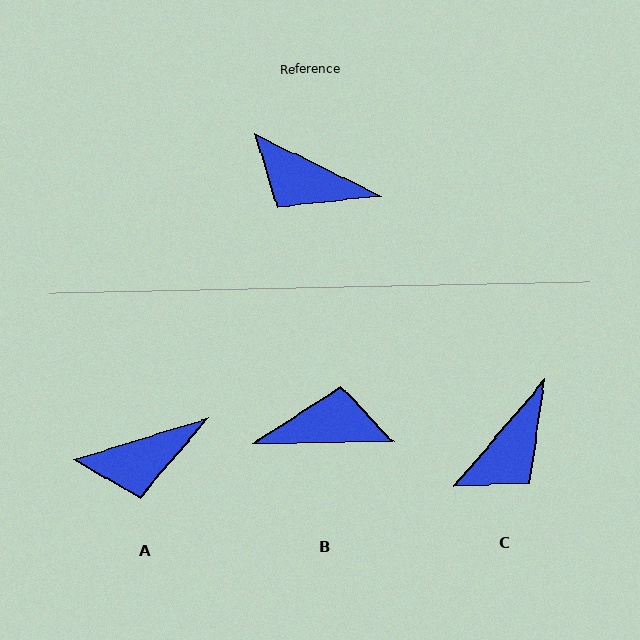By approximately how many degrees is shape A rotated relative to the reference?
Approximately 44 degrees counter-clockwise.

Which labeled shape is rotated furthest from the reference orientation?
B, about 153 degrees away.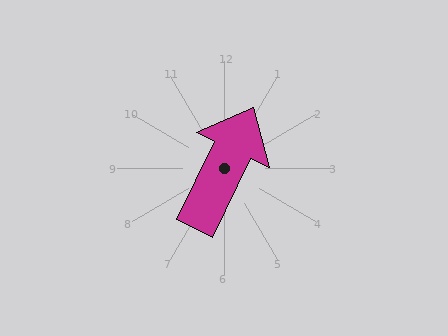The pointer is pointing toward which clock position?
Roughly 1 o'clock.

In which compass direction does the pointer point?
Northeast.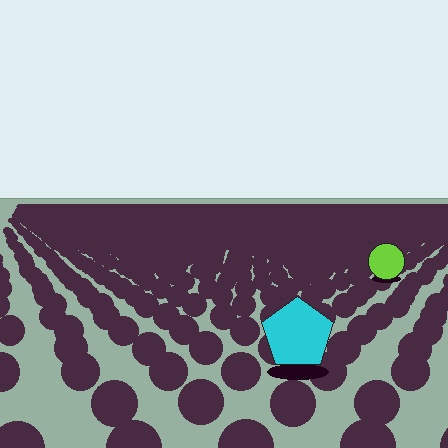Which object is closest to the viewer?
The cyan pentagon is closest. The texture marks near it are larger and more spread out.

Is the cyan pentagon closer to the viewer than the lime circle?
Yes. The cyan pentagon is closer — you can tell from the texture gradient: the ground texture is coarser near it.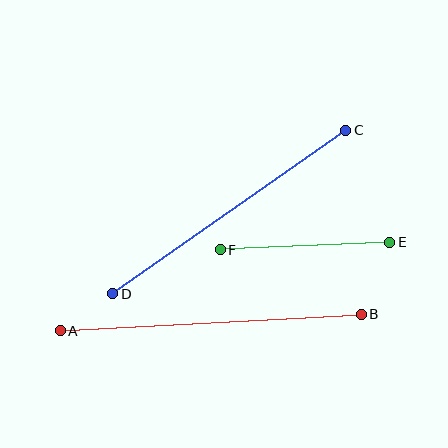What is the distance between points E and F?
The distance is approximately 169 pixels.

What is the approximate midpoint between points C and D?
The midpoint is at approximately (229, 212) pixels.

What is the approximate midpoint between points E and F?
The midpoint is at approximately (305, 246) pixels.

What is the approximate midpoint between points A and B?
The midpoint is at approximately (211, 322) pixels.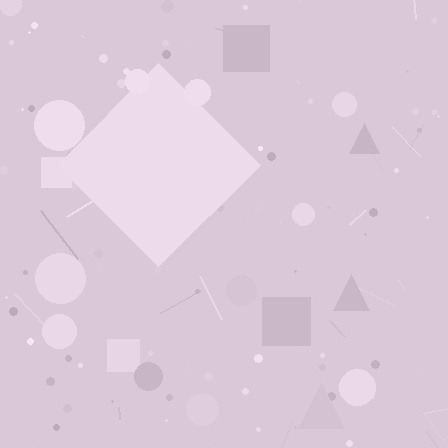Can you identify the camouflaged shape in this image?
The camouflaged shape is a diamond.